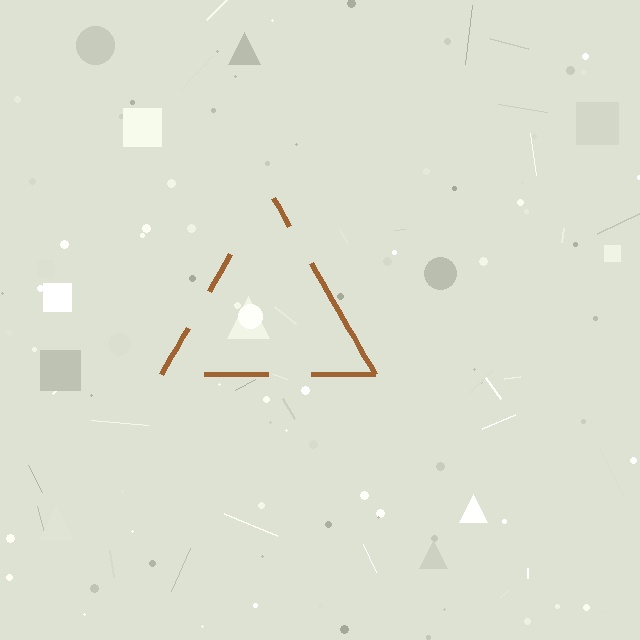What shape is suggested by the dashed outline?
The dashed outline suggests a triangle.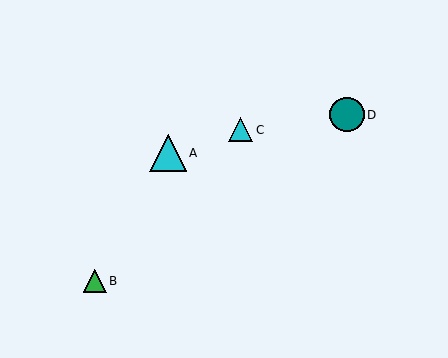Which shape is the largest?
The cyan triangle (labeled A) is the largest.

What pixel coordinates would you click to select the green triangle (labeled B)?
Click at (95, 281) to select the green triangle B.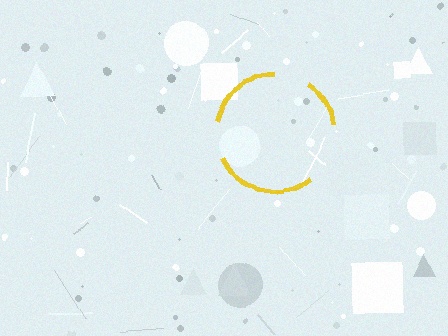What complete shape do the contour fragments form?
The contour fragments form a circle.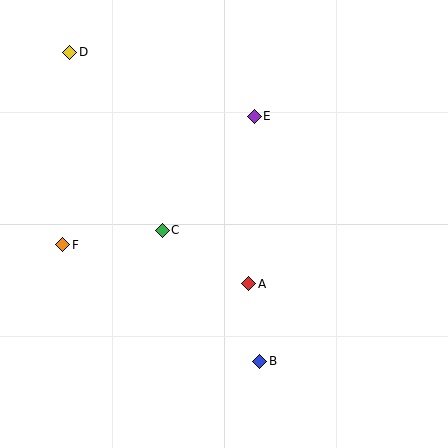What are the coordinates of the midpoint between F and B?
The midpoint between F and B is at (161, 303).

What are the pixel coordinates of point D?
Point D is at (70, 52).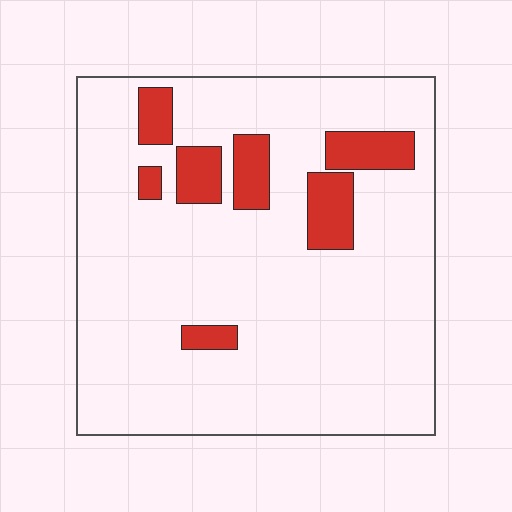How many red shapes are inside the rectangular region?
7.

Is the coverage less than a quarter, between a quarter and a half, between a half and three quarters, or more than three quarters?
Less than a quarter.